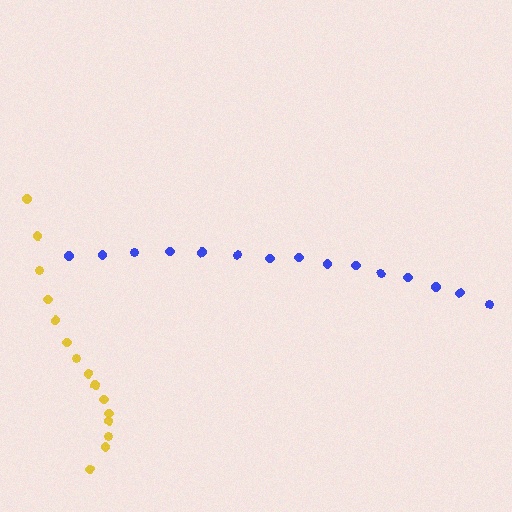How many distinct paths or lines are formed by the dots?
There are 2 distinct paths.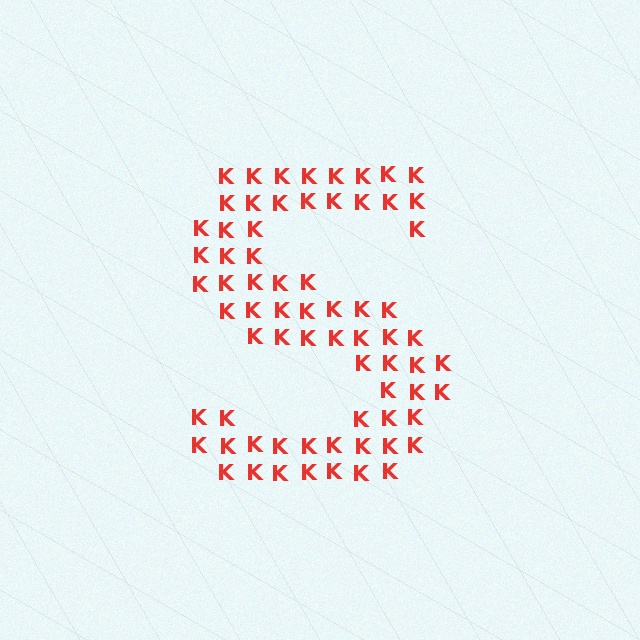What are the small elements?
The small elements are letter K's.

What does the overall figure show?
The overall figure shows the letter S.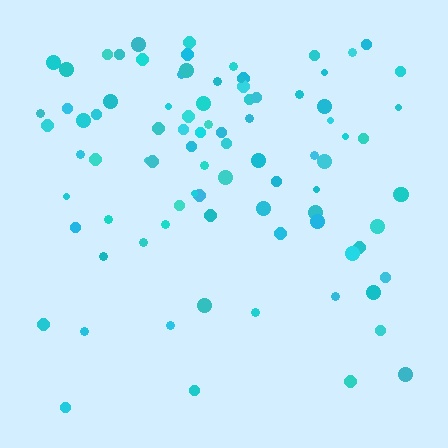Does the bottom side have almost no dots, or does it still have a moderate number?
Still a moderate number, just noticeably fewer than the top.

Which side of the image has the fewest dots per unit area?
The bottom.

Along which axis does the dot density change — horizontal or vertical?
Vertical.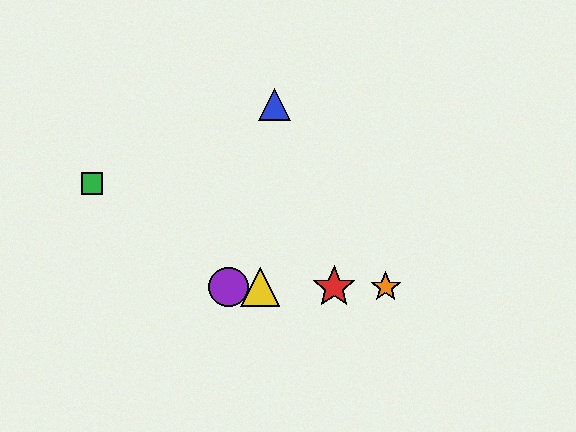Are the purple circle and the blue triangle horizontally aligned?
No, the purple circle is at y≈287 and the blue triangle is at y≈105.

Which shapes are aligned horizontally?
The red star, the yellow triangle, the purple circle, the orange star are aligned horizontally.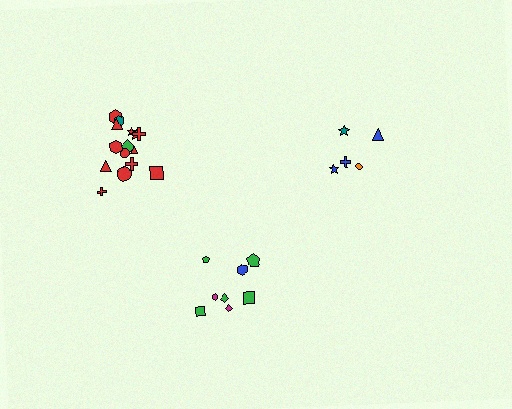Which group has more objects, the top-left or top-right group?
The top-left group.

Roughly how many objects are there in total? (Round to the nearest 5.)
Roughly 30 objects in total.